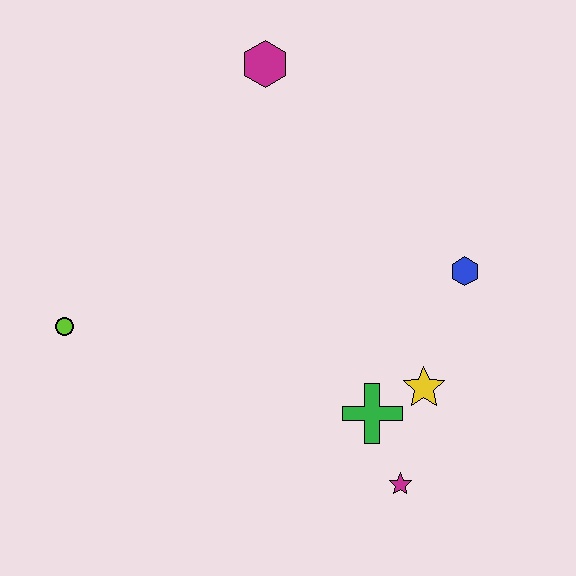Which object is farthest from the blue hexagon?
The lime circle is farthest from the blue hexagon.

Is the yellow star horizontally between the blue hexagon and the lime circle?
Yes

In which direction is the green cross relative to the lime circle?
The green cross is to the right of the lime circle.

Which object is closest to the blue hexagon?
The yellow star is closest to the blue hexagon.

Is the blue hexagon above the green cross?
Yes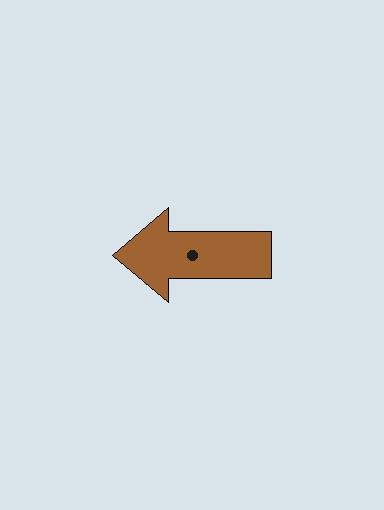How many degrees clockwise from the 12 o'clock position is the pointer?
Approximately 270 degrees.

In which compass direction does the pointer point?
West.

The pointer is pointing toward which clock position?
Roughly 9 o'clock.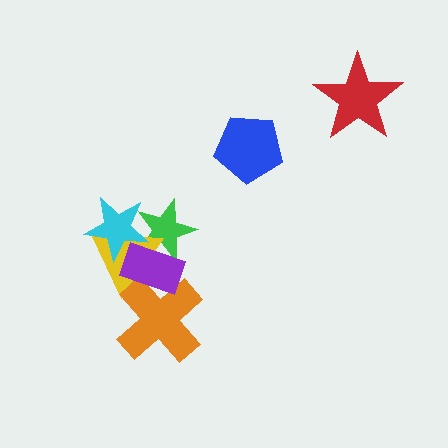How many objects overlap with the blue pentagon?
0 objects overlap with the blue pentagon.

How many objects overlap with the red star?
0 objects overlap with the red star.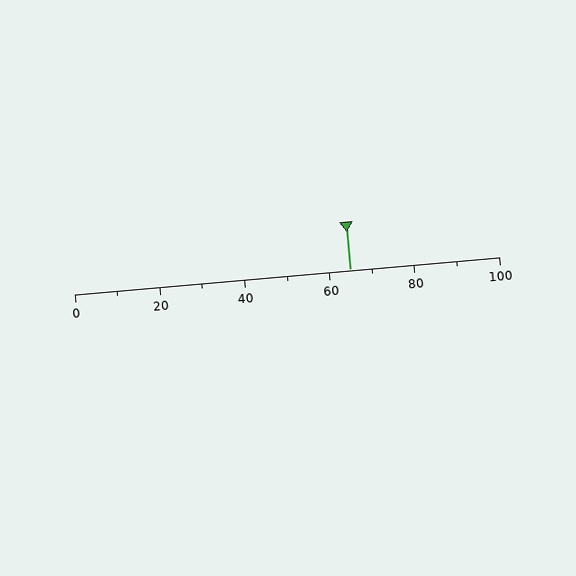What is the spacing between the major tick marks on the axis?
The major ticks are spaced 20 apart.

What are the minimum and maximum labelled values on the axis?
The axis runs from 0 to 100.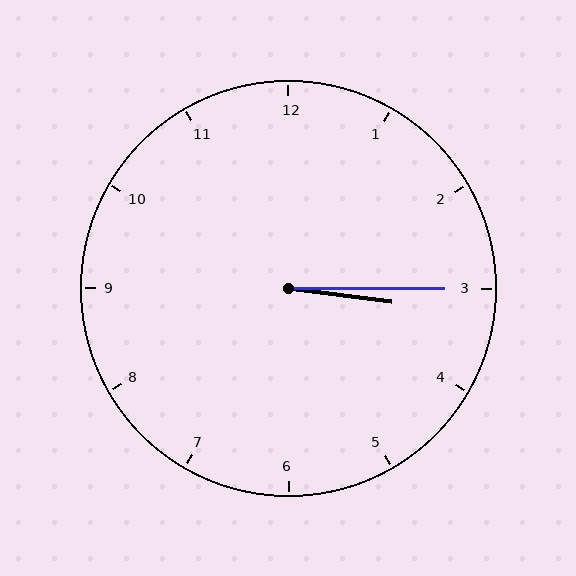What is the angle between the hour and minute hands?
Approximately 8 degrees.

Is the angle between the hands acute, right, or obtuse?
It is acute.